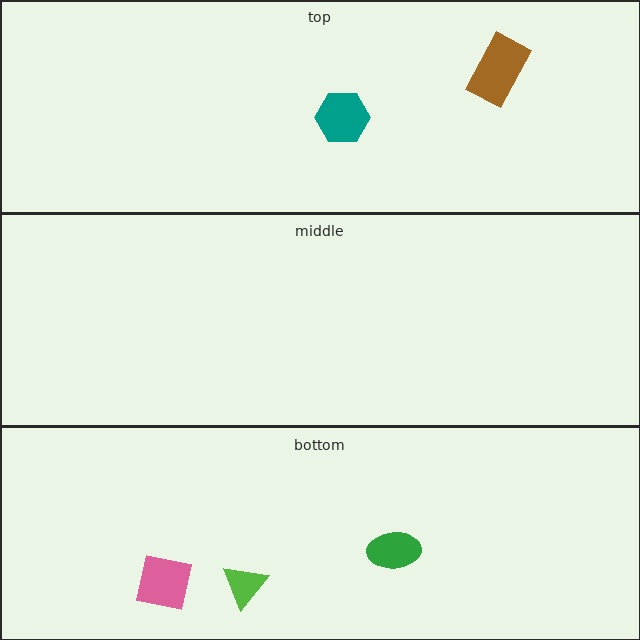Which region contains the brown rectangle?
The top region.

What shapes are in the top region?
The brown rectangle, the teal hexagon.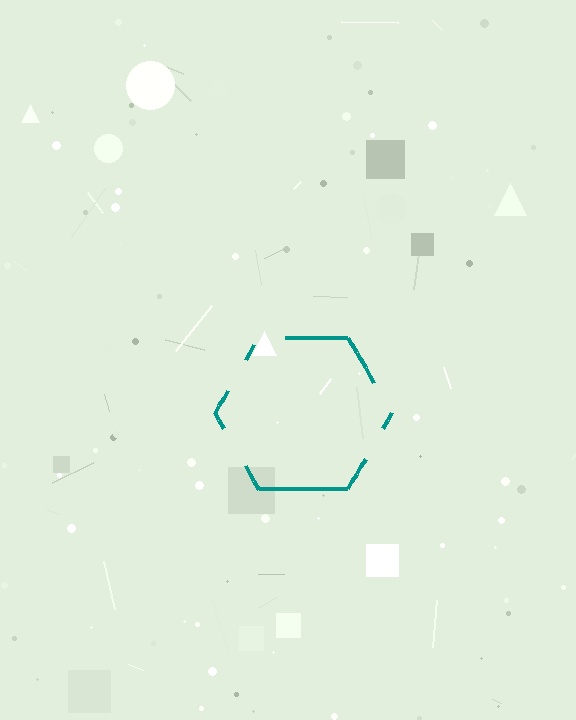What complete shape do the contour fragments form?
The contour fragments form a hexagon.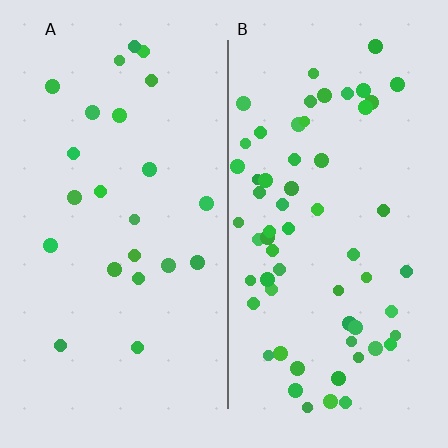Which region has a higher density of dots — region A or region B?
B (the right).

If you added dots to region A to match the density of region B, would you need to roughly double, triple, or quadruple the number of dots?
Approximately triple.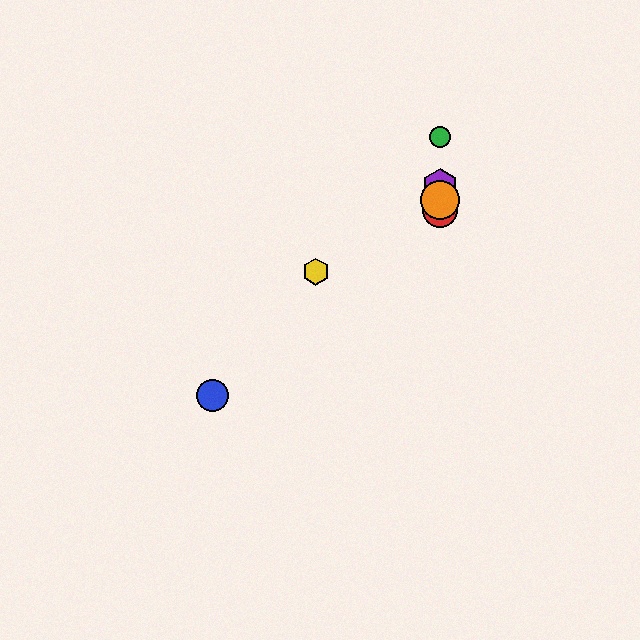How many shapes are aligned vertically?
4 shapes (the red circle, the green circle, the purple hexagon, the orange circle) are aligned vertically.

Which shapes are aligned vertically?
The red circle, the green circle, the purple hexagon, the orange circle are aligned vertically.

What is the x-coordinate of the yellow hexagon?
The yellow hexagon is at x≈316.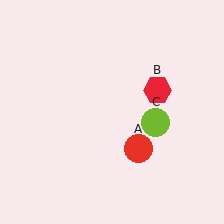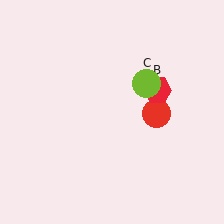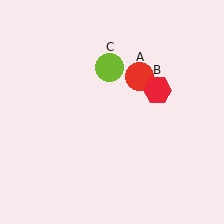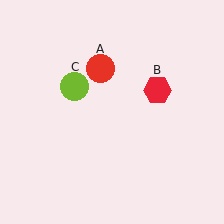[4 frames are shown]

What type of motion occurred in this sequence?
The red circle (object A), lime circle (object C) rotated counterclockwise around the center of the scene.